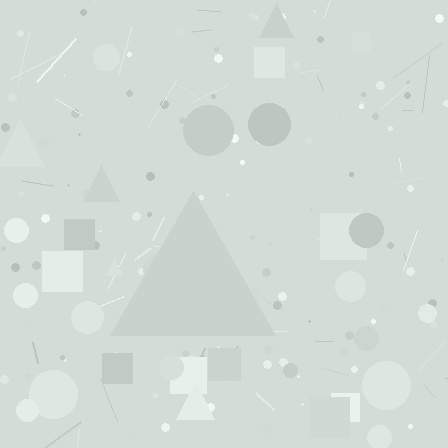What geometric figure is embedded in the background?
A triangle is embedded in the background.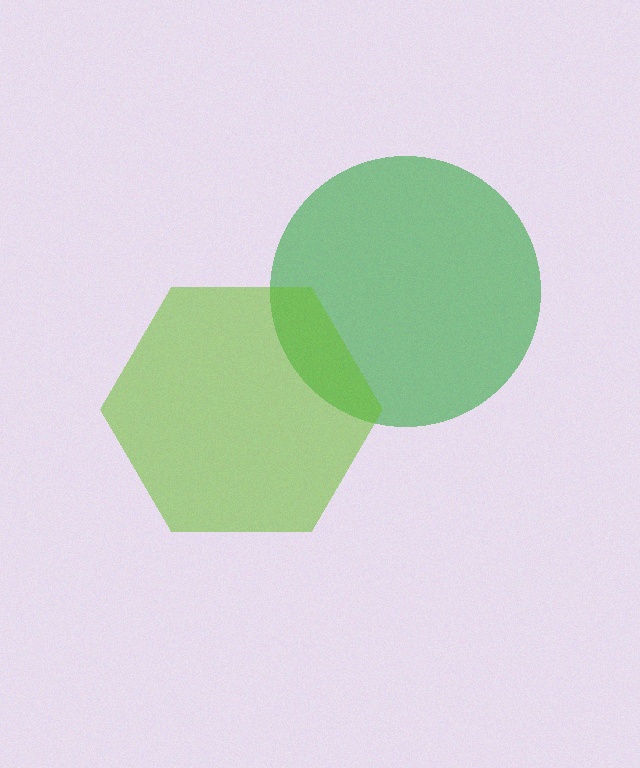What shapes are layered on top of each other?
The layered shapes are: a green circle, a lime hexagon.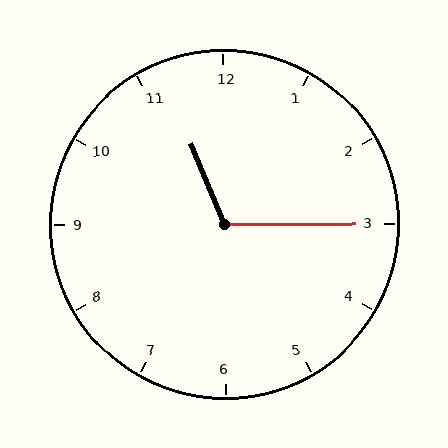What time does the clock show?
11:15.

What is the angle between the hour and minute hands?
Approximately 112 degrees.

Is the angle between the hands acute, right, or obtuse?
It is obtuse.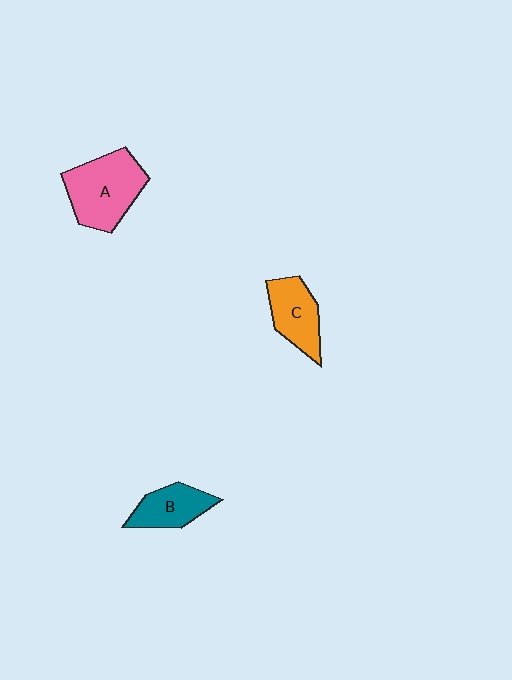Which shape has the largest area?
Shape A (pink).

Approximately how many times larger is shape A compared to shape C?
Approximately 1.5 times.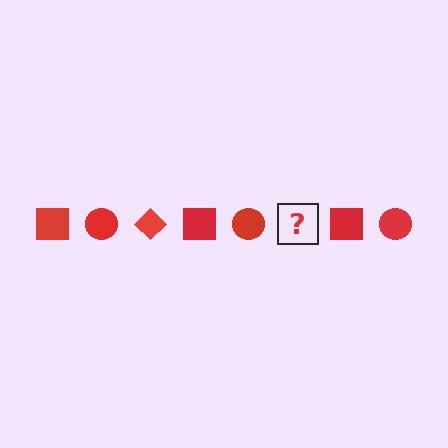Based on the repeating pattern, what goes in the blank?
The blank should be a red diamond.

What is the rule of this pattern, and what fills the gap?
The rule is that the pattern cycles through square, circle, diamond shapes in red. The gap should be filled with a red diamond.